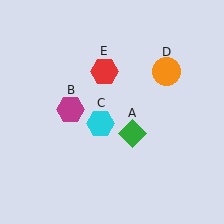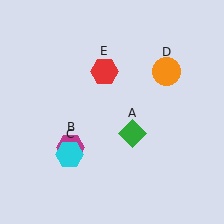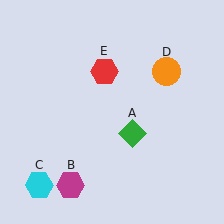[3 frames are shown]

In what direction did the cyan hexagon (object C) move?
The cyan hexagon (object C) moved down and to the left.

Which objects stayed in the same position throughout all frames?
Green diamond (object A) and orange circle (object D) and red hexagon (object E) remained stationary.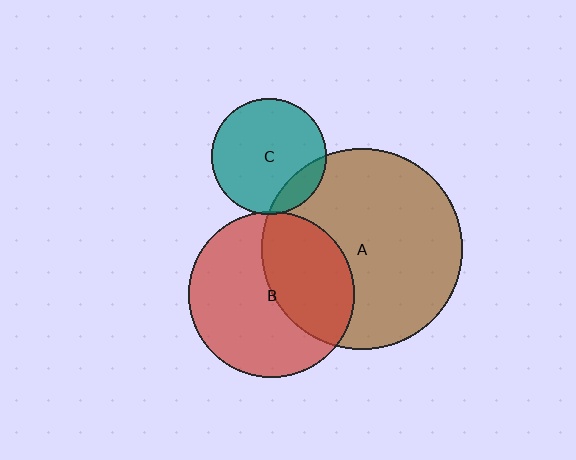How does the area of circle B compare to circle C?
Approximately 2.1 times.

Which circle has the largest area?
Circle A (brown).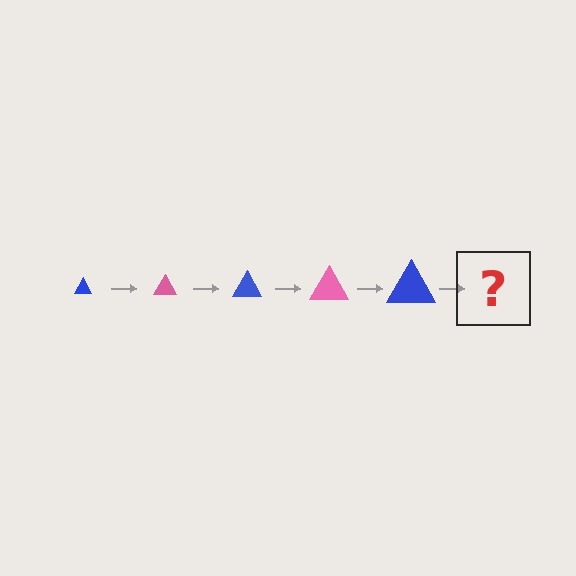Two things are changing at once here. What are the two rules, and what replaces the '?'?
The two rules are that the triangle grows larger each step and the color cycles through blue and pink. The '?' should be a pink triangle, larger than the previous one.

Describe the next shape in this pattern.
It should be a pink triangle, larger than the previous one.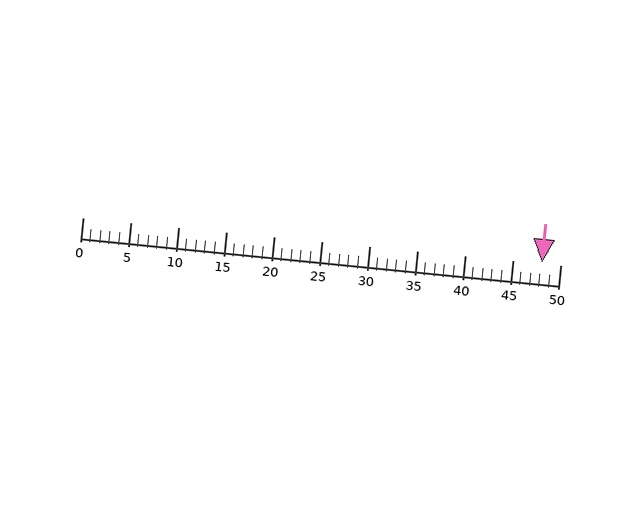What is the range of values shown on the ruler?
The ruler shows values from 0 to 50.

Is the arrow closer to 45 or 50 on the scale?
The arrow is closer to 50.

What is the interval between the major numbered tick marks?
The major tick marks are spaced 5 units apart.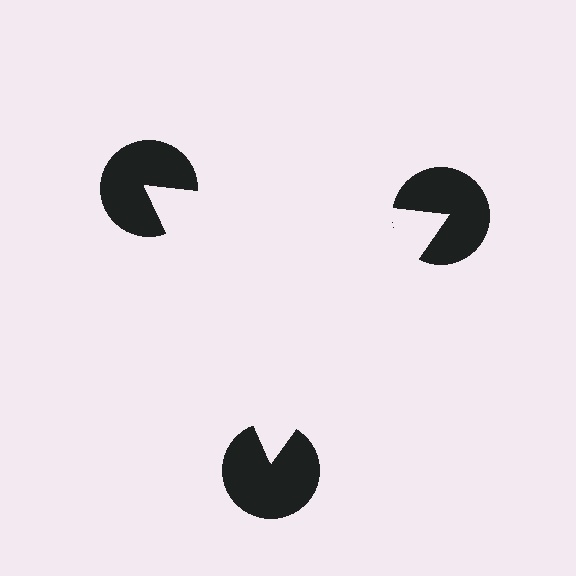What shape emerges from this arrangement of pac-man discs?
An illusory triangle — its edges are inferred from the aligned wedge cuts in the pac-man discs, not physically drawn.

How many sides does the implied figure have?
3 sides.